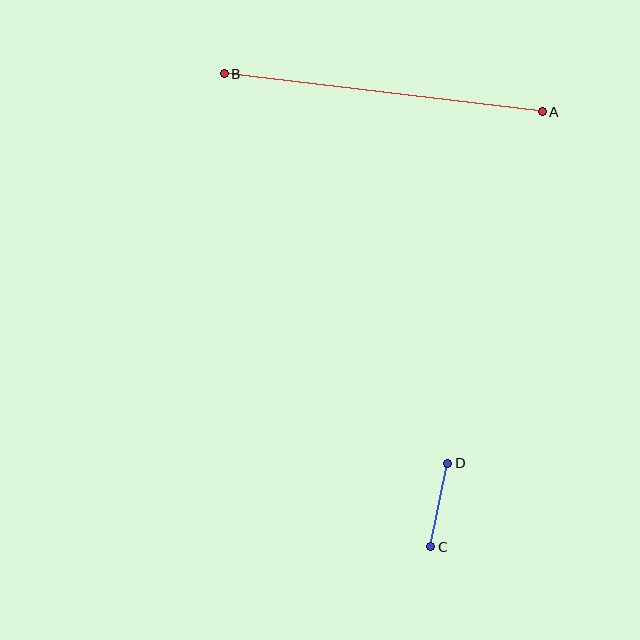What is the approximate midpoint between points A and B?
The midpoint is at approximately (383, 93) pixels.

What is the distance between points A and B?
The distance is approximately 320 pixels.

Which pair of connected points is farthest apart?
Points A and B are farthest apart.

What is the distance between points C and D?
The distance is approximately 85 pixels.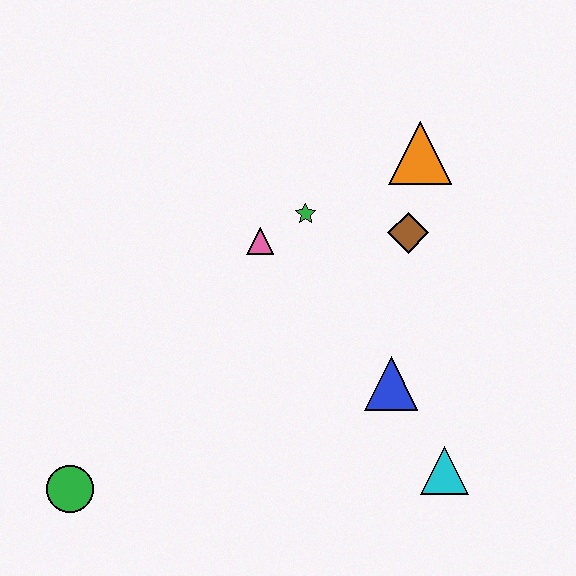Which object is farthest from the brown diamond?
The green circle is farthest from the brown diamond.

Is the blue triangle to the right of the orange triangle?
No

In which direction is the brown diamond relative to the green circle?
The brown diamond is to the right of the green circle.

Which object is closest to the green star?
The pink triangle is closest to the green star.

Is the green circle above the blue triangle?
No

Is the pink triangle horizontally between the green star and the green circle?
Yes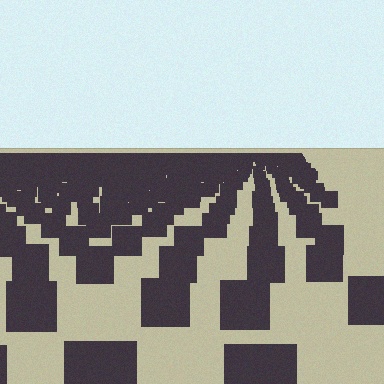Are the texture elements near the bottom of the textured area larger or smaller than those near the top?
Larger. Near the bottom, elements are closer to the viewer and appear at a bigger on-screen size.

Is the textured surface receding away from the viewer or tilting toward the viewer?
The surface is receding away from the viewer. Texture elements get smaller and denser toward the top.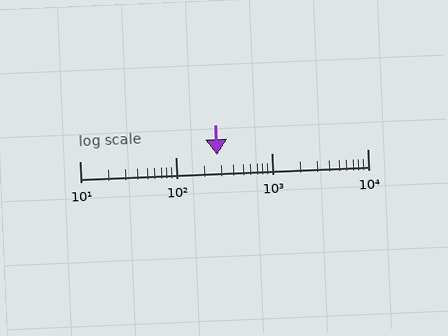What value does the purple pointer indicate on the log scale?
The pointer indicates approximately 270.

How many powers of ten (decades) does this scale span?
The scale spans 3 decades, from 10 to 10000.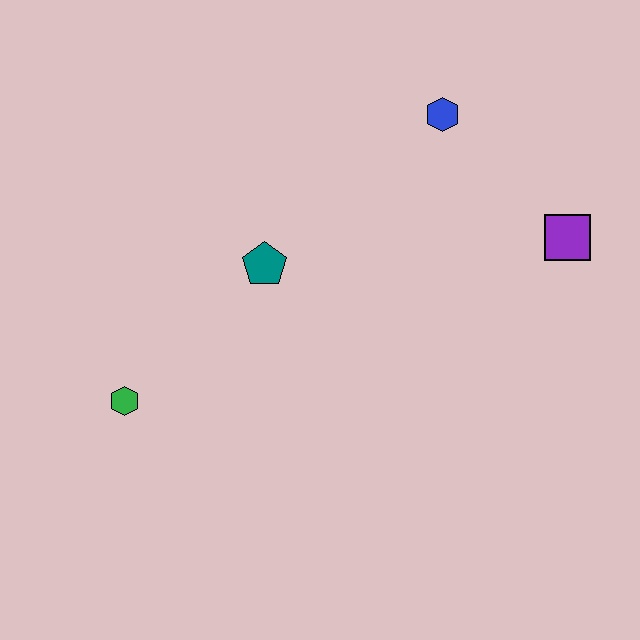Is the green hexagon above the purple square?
No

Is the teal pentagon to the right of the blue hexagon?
No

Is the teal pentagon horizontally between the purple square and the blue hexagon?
No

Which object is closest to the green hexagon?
The teal pentagon is closest to the green hexagon.